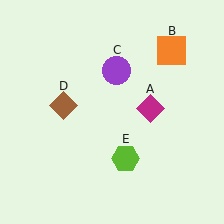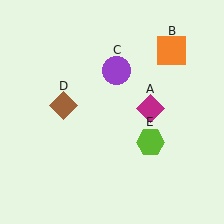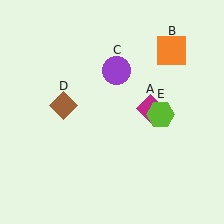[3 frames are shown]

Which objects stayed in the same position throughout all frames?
Magenta diamond (object A) and orange square (object B) and purple circle (object C) and brown diamond (object D) remained stationary.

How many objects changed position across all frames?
1 object changed position: lime hexagon (object E).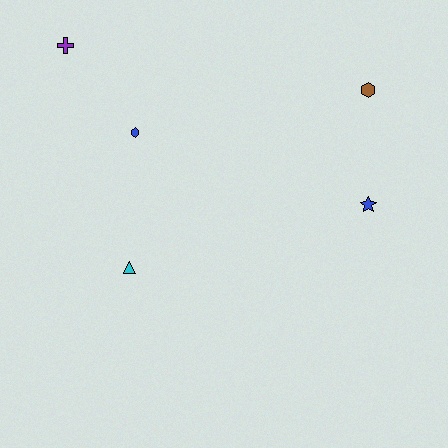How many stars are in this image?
There is 1 star.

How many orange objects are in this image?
There are no orange objects.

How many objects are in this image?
There are 5 objects.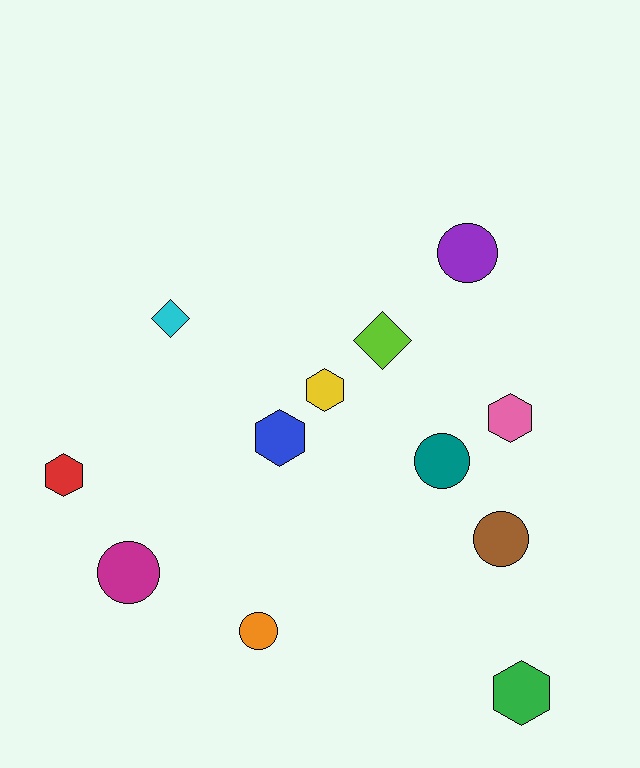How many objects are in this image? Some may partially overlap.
There are 12 objects.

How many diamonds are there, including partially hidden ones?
There are 2 diamonds.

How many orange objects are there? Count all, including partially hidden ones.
There is 1 orange object.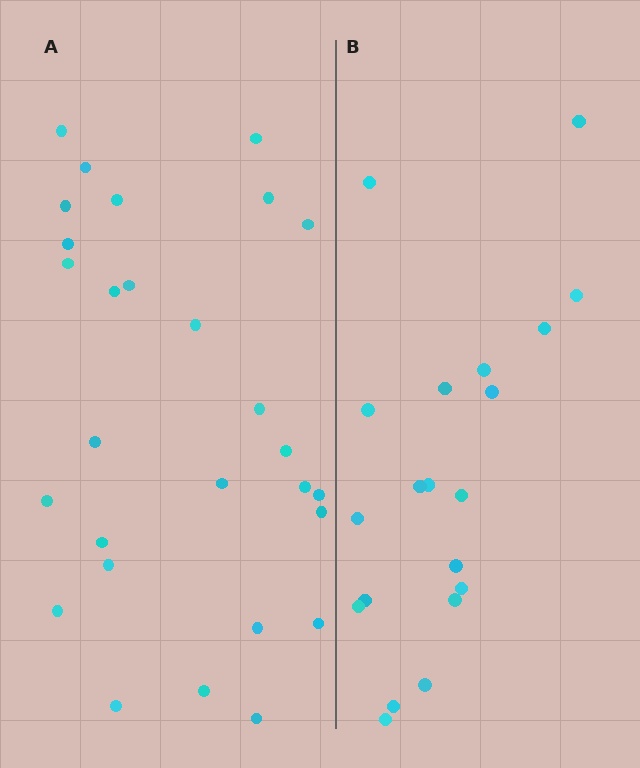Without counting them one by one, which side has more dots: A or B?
Region A (the left region) has more dots.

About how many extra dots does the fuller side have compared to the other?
Region A has roughly 8 or so more dots than region B.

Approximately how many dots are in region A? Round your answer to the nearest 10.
About 30 dots. (The exact count is 28, which rounds to 30.)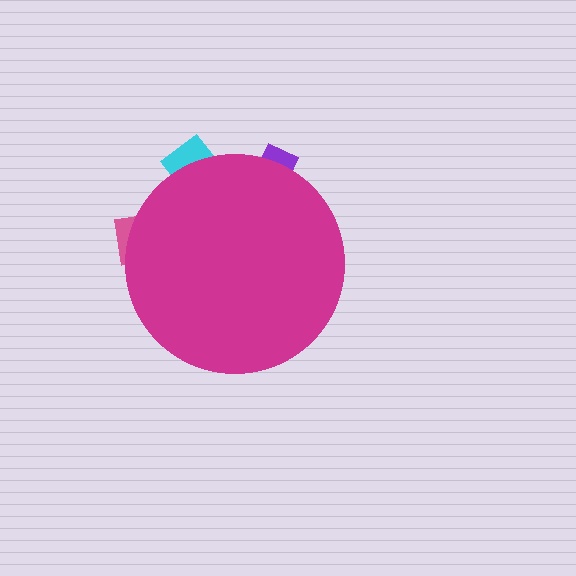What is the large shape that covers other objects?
A magenta circle.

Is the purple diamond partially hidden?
Yes, the purple diamond is partially hidden behind the magenta circle.